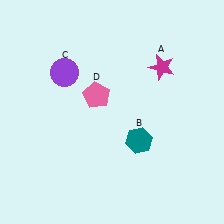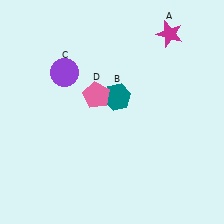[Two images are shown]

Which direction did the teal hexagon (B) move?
The teal hexagon (B) moved up.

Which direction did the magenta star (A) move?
The magenta star (A) moved up.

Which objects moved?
The objects that moved are: the magenta star (A), the teal hexagon (B).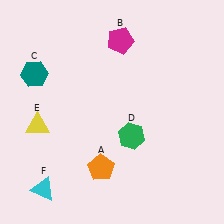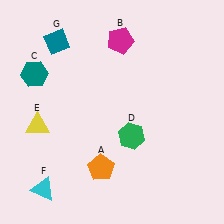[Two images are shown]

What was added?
A teal diamond (G) was added in Image 2.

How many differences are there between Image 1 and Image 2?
There is 1 difference between the two images.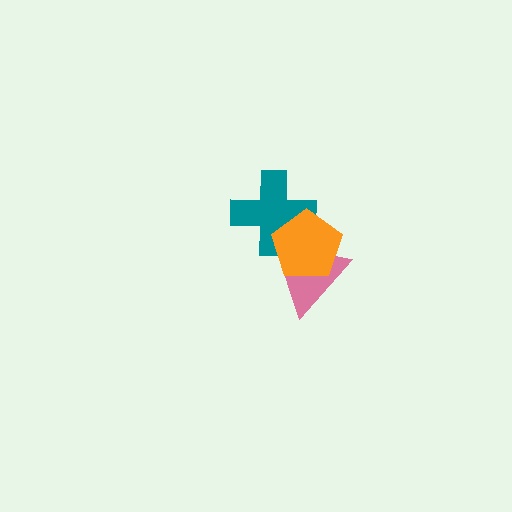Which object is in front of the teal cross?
The orange pentagon is in front of the teal cross.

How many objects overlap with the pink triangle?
2 objects overlap with the pink triangle.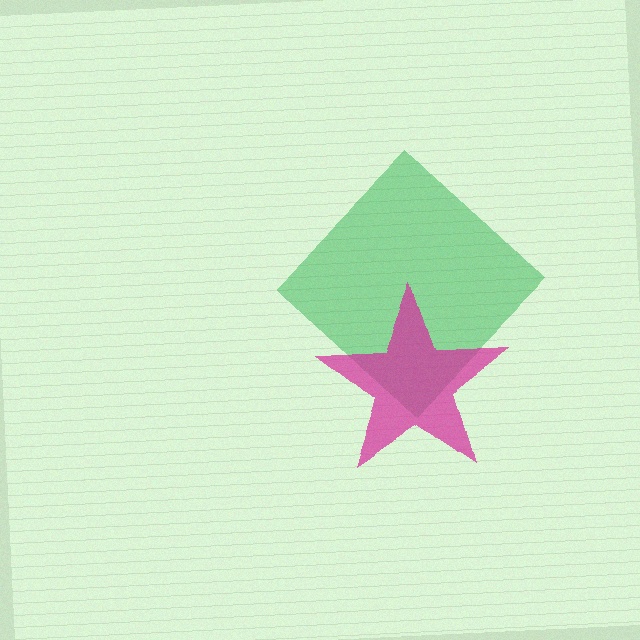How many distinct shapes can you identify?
There are 2 distinct shapes: a green diamond, a magenta star.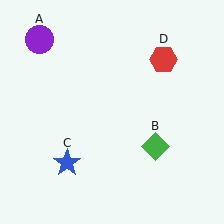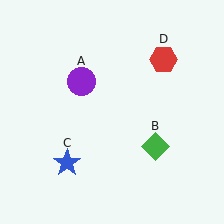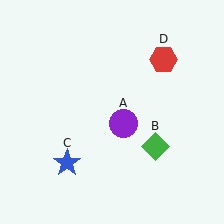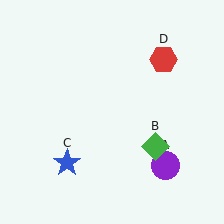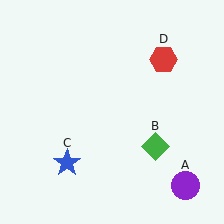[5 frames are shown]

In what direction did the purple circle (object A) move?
The purple circle (object A) moved down and to the right.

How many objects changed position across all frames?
1 object changed position: purple circle (object A).